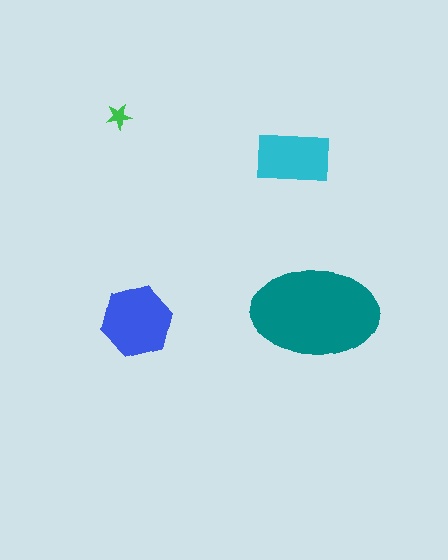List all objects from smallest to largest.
The green star, the cyan rectangle, the blue hexagon, the teal ellipse.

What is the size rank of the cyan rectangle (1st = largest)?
3rd.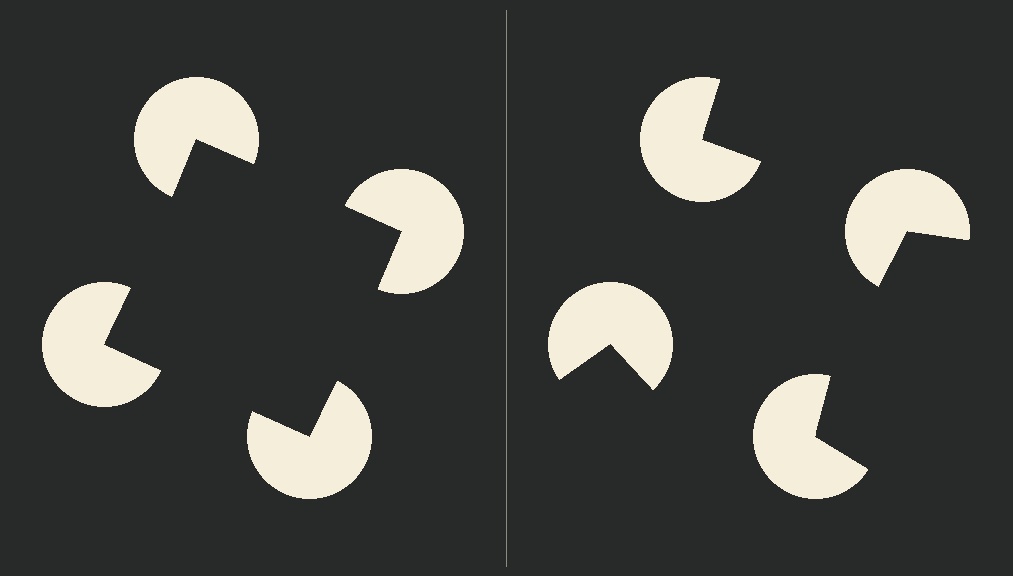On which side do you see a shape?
An illusory square appears on the left side. On the right side the wedge cuts are rotated, so no coherent shape forms.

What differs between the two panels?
The pac-man discs are positioned identically on both sides; only the wedge orientations differ. On the left they align to a square; on the right they are misaligned.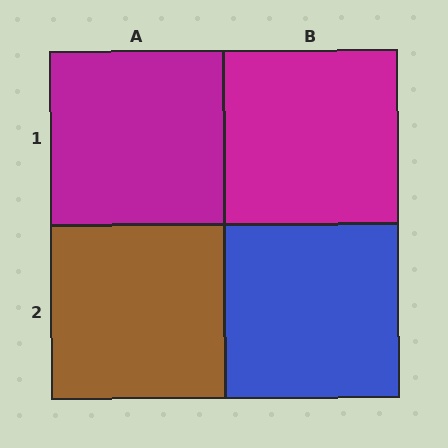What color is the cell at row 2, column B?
Blue.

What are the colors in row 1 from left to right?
Magenta, magenta.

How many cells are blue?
1 cell is blue.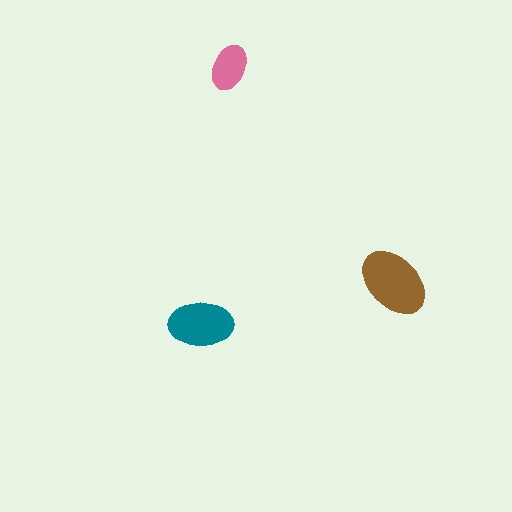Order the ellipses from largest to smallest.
the brown one, the teal one, the pink one.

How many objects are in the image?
There are 3 objects in the image.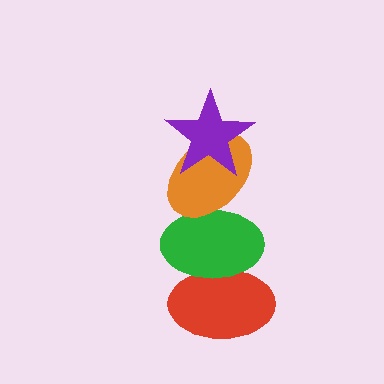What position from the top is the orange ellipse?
The orange ellipse is 2nd from the top.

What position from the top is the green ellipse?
The green ellipse is 3rd from the top.